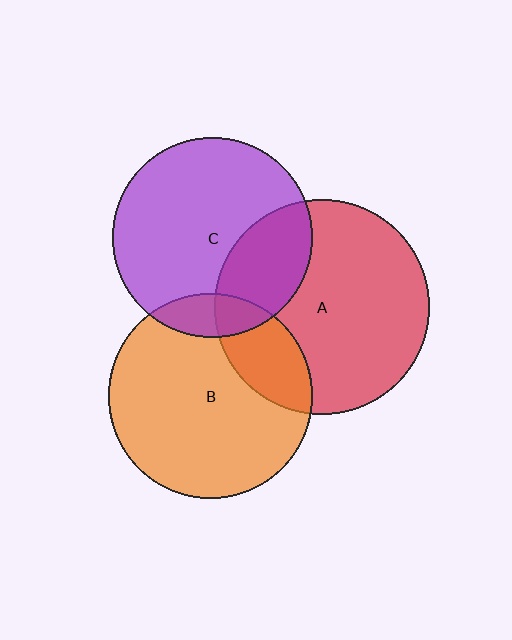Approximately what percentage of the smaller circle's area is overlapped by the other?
Approximately 20%.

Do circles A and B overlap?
Yes.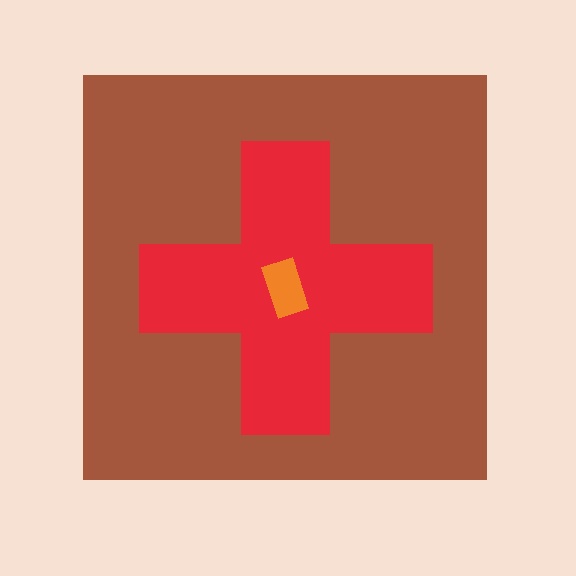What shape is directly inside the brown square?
The red cross.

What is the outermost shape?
The brown square.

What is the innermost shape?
The orange rectangle.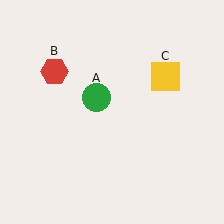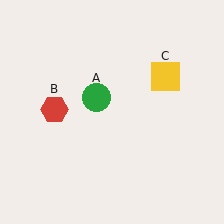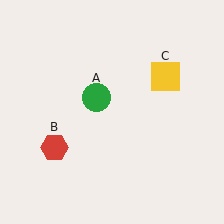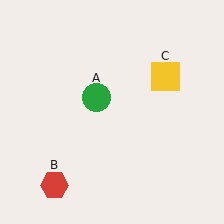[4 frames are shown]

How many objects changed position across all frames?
1 object changed position: red hexagon (object B).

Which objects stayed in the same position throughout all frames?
Green circle (object A) and yellow square (object C) remained stationary.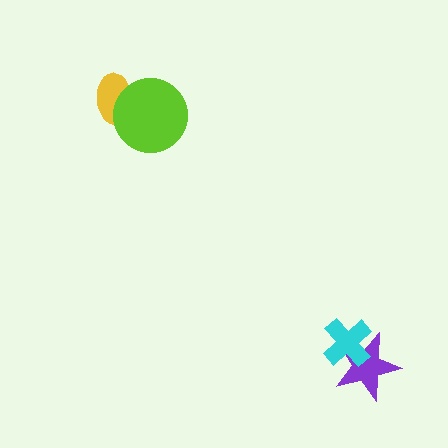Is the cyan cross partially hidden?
No, no other shape covers it.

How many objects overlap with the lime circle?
1 object overlaps with the lime circle.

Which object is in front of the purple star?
The cyan cross is in front of the purple star.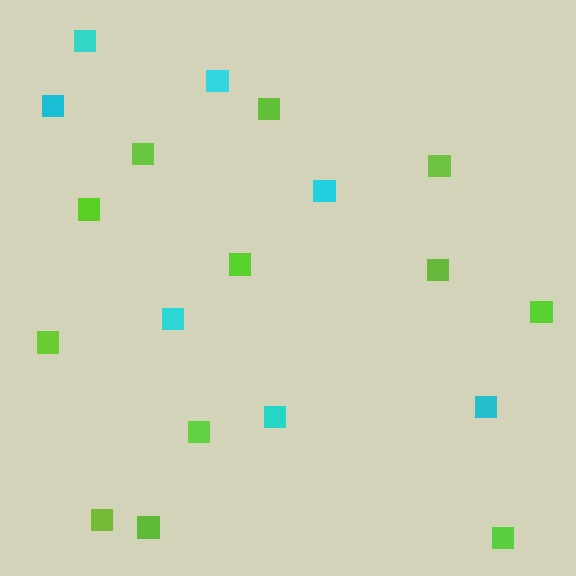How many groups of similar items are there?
There are 2 groups: one group of cyan squares (7) and one group of lime squares (12).